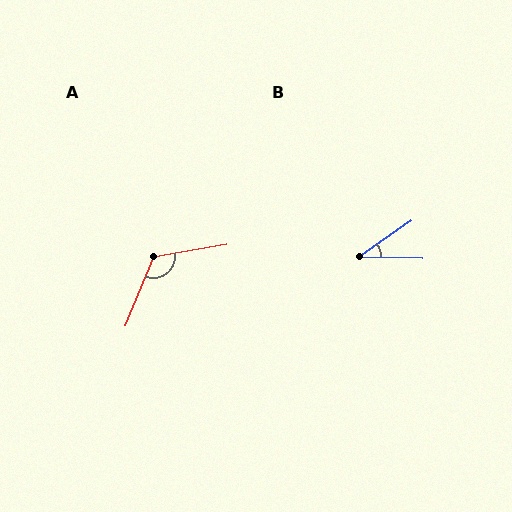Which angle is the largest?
A, at approximately 122 degrees.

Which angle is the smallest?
B, at approximately 36 degrees.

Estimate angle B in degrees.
Approximately 36 degrees.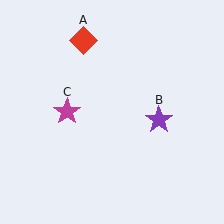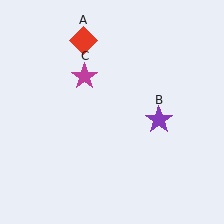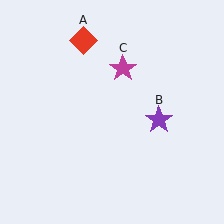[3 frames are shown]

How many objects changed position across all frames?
1 object changed position: magenta star (object C).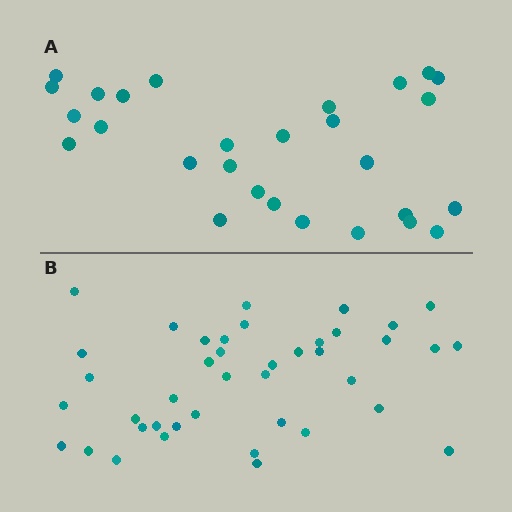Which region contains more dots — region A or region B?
Region B (the bottom region) has more dots.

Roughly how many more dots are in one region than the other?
Region B has approximately 15 more dots than region A.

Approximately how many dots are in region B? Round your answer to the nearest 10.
About 40 dots. (The exact count is 41, which rounds to 40.)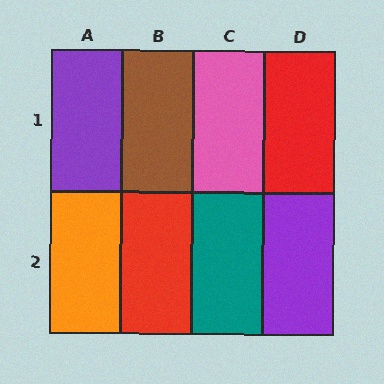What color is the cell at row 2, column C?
Teal.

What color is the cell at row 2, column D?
Purple.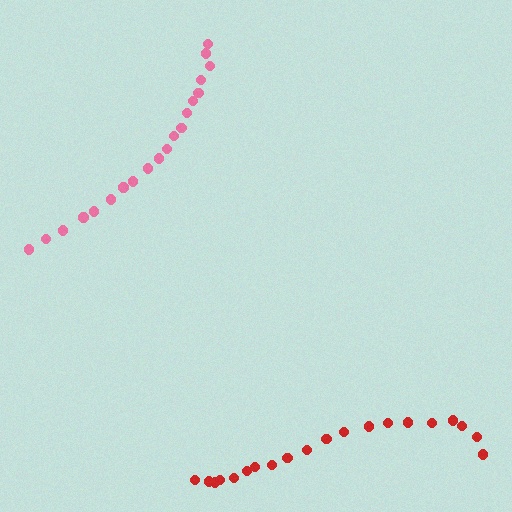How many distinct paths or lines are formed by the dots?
There are 2 distinct paths.